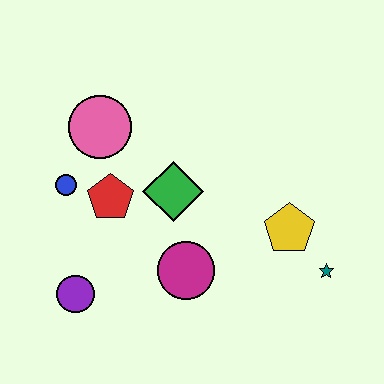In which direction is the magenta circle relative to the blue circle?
The magenta circle is to the right of the blue circle.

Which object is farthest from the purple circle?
The teal star is farthest from the purple circle.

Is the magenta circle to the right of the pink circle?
Yes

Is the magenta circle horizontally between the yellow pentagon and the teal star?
No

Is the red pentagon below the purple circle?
No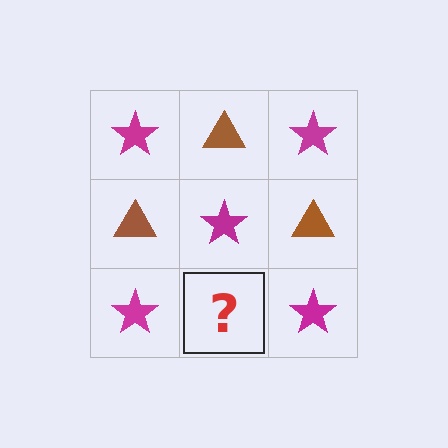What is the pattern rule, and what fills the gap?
The rule is that it alternates magenta star and brown triangle in a checkerboard pattern. The gap should be filled with a brown triangle.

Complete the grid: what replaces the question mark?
The question mark should be replaced with a brown triangle.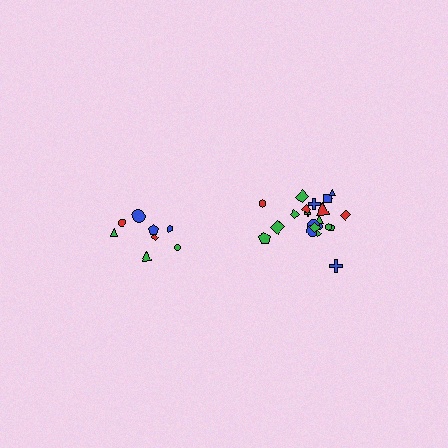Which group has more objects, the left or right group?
The right group.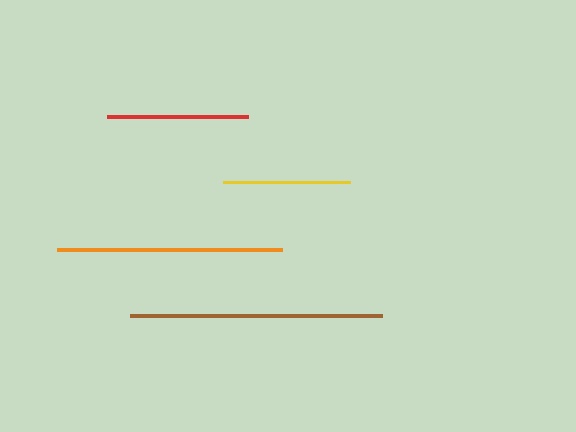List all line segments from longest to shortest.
From longest to shortest: brown, orange, red, yellow.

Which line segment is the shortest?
The yellow line is the shortest at approximately 128 pixels.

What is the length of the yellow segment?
The yellow segment is approximately 128 pixels long.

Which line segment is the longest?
The brown line is the longest at approximately 253 pixels.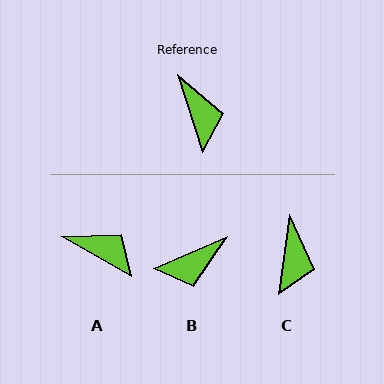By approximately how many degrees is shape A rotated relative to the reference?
Approximately 42 degrees counter-clockwise.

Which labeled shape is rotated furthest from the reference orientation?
B, about 84 degrees away.